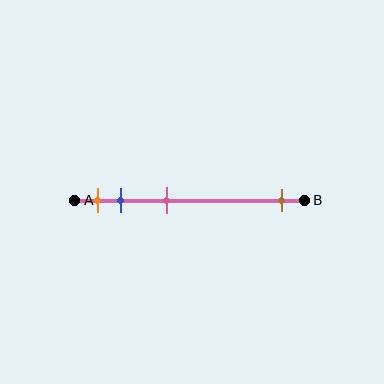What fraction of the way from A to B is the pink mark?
The pink mark is approximately 40% (0.4) of the way from A to B.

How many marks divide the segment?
There are 4 marks dividing the segment.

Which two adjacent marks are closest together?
The orange and blue marks are the closest adjacent pair.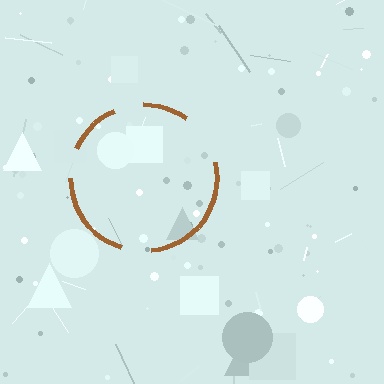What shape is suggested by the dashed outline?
The dashed outline suggests a circle.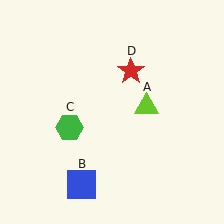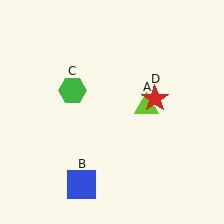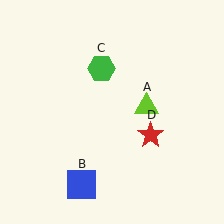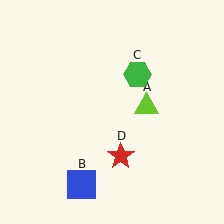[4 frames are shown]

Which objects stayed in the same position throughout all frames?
Lime triangle (object A) and blue square (object B) remained stationary.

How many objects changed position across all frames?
2 objects changed position: green hexagon (object C), red star (object D).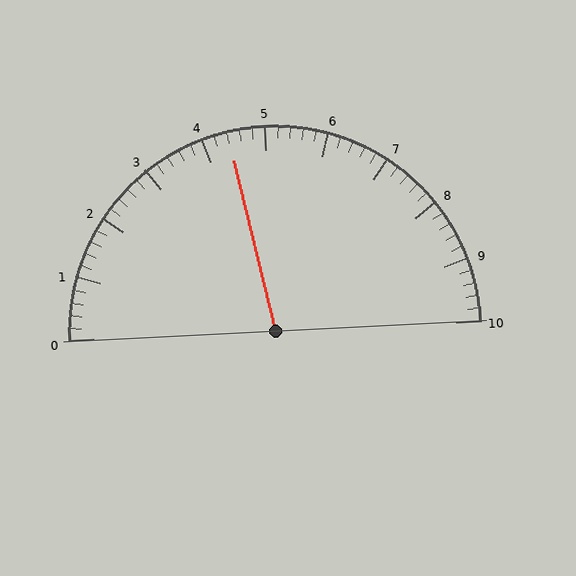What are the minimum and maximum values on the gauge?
The gauge ranges from 0 to 10.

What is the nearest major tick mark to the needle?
The nearest major tick mark is 4.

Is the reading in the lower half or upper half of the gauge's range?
The reading is in the lower half of the range (0 to 10).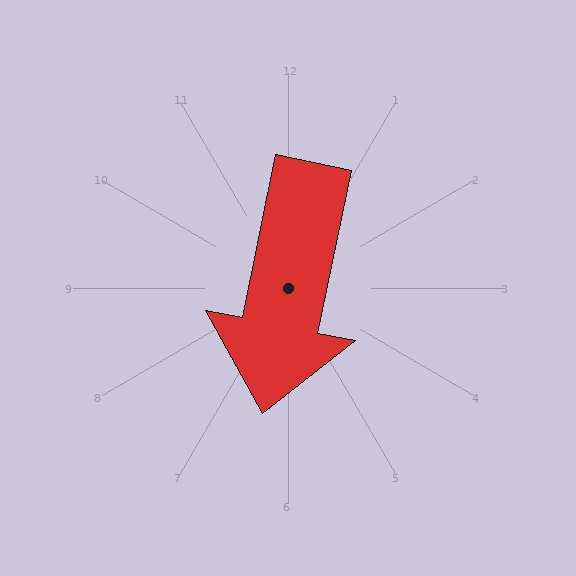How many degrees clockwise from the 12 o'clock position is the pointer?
Approximately 192 degrees.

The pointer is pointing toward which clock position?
Roughly 6 o'clock.